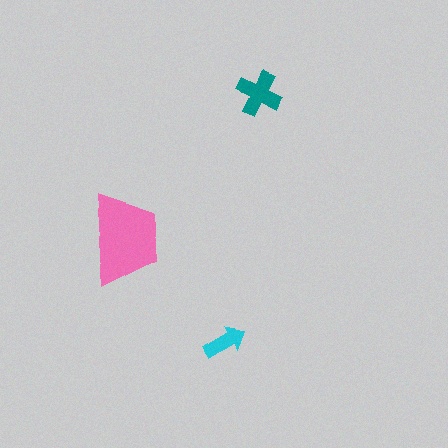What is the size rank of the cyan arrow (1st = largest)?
3rd.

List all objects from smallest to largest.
The cyan arrow, the teal cross, the pink trapezoid.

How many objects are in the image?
There are 3 objects in the image.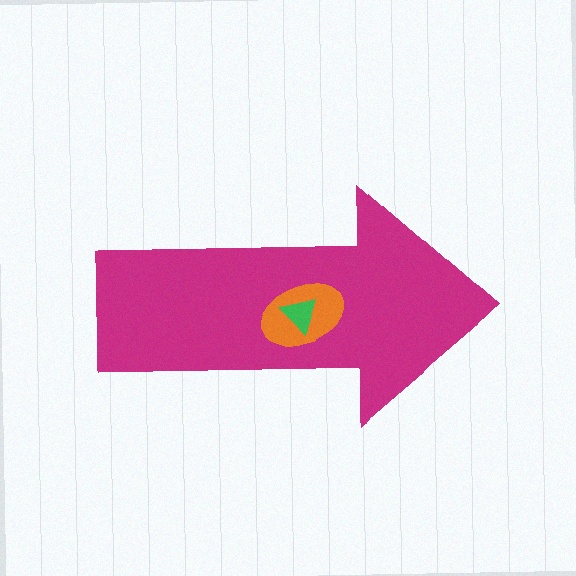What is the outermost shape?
The magenta arrow.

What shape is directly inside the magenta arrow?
The orange ellipse.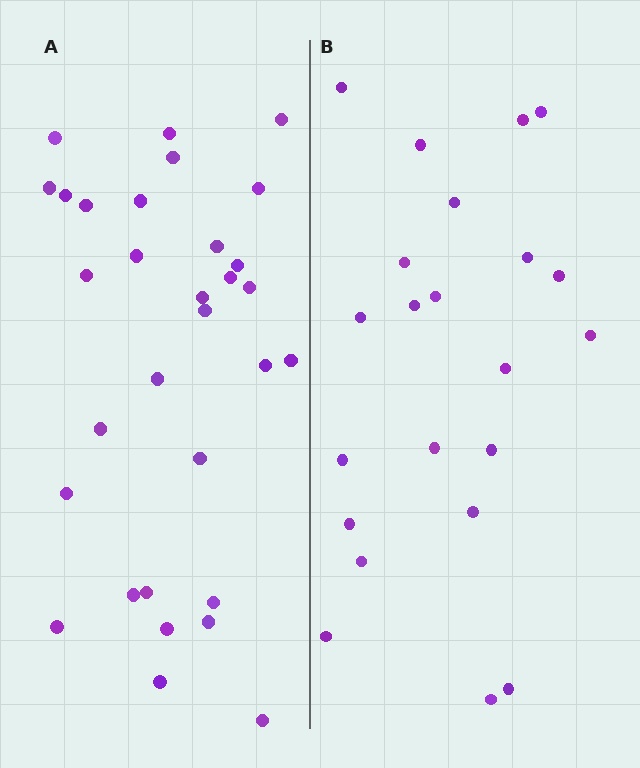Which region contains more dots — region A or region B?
Region A (the left region) has more dots.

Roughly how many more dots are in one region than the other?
Region A has roughly 8 or so more dots than region B.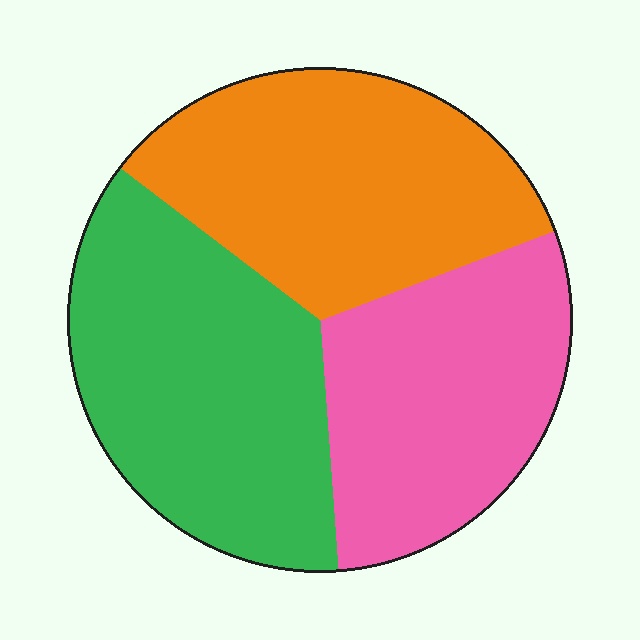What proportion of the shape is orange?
Orange covers about 35% of the shape.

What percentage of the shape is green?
Green takes up between a quarter and a half of the shape.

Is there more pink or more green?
Green.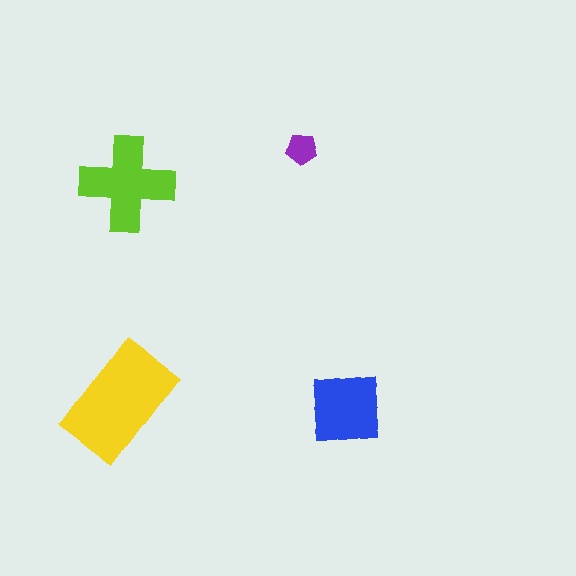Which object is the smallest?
The purple pentagon.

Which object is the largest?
The yellow rectangle.